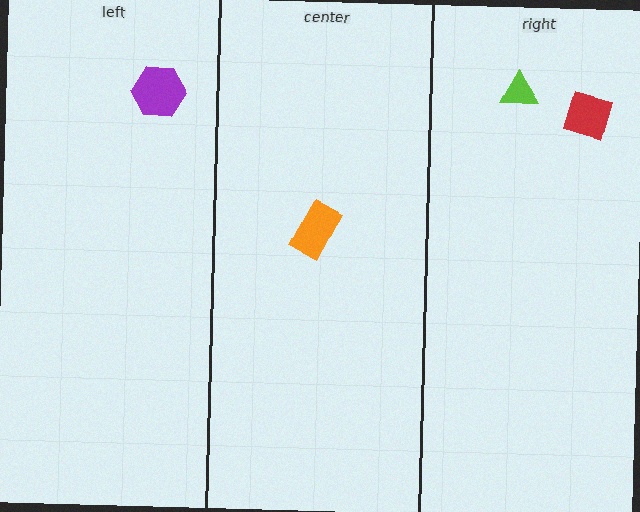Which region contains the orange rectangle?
The center region.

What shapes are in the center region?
The orange rectangle.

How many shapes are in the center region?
1.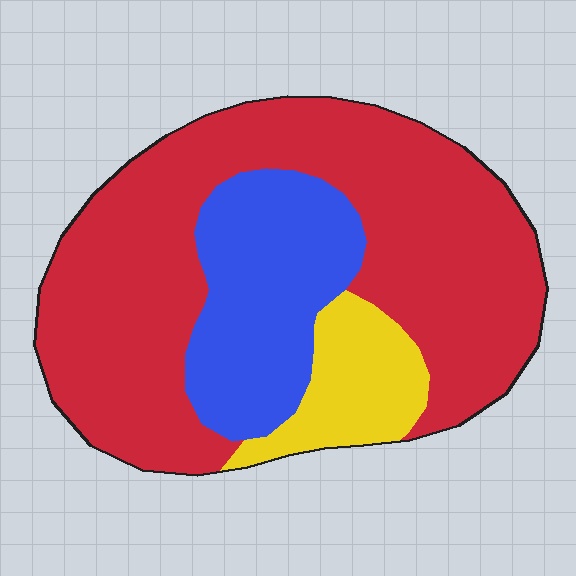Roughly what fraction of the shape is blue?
Blue takes up about one quarter (1/4) of the shape.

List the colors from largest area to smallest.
From largest to smallest: red, blue, yellow.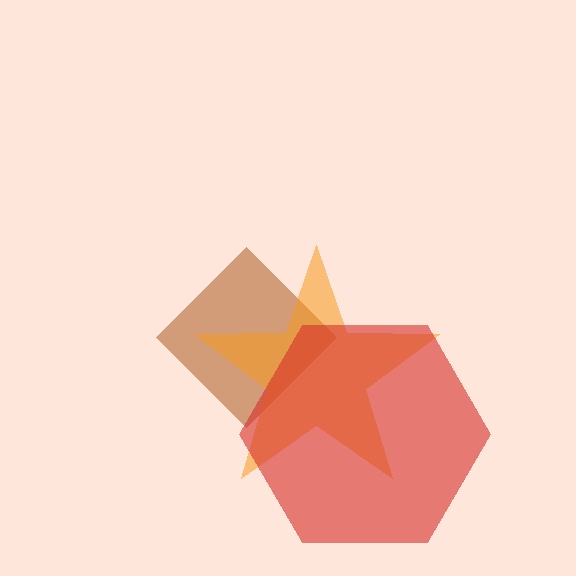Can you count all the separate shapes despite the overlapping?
Yes, there are 3 separate shapes.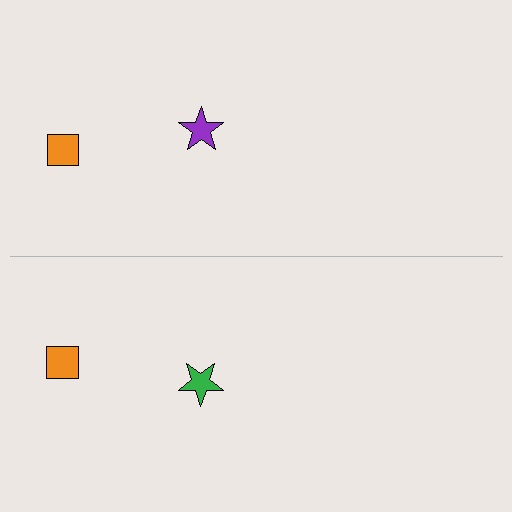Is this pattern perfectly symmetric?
No, the pattern is not perfectly symmetric. The green star on the bottom side breaks the symmetry — its mirror counterpart is purple.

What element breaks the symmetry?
The green star on the bottom side breaks the symmetry — its mirror counterpart is purple.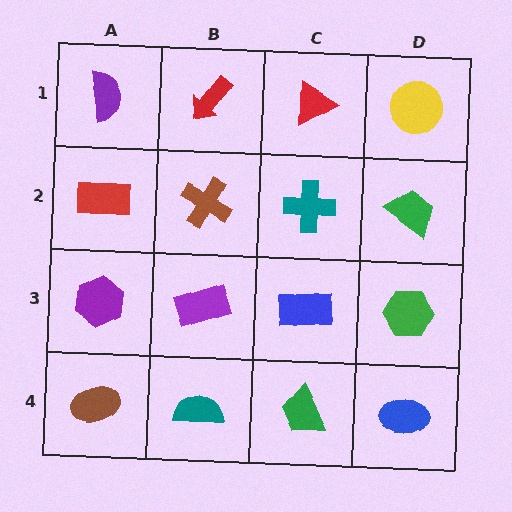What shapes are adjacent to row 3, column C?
A teal cross (row 2, column C), a green trapezoid (row 4, column C), a purple rectangle (row 3, column B), a green hexagon (row 3, column D).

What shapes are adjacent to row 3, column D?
A green trapezoid (row 2, column D), a blue ellipse (row 4, column D), a blue rectangle (row 3, column C).